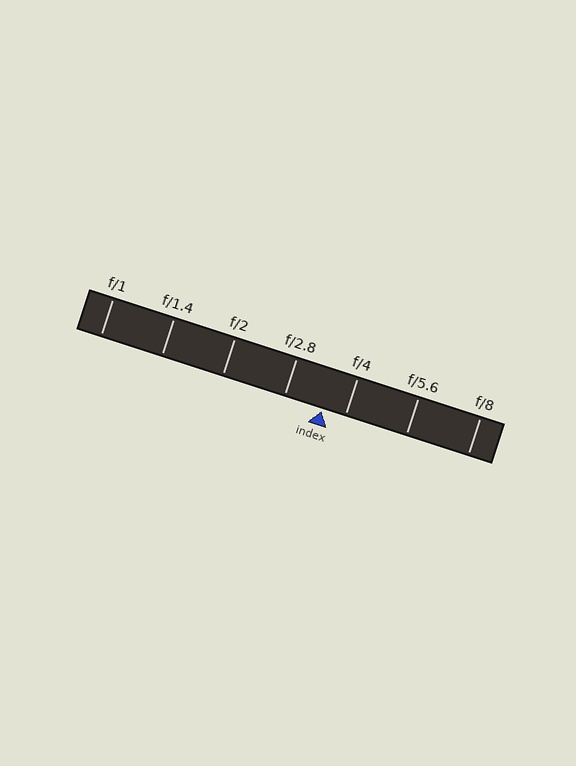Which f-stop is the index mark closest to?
The index mark is closest to f/4.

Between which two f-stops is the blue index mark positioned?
The index mark is between f/2.8 and f/4.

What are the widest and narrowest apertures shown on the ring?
The widest aperture shown is f/1 and the narrowest is f/8.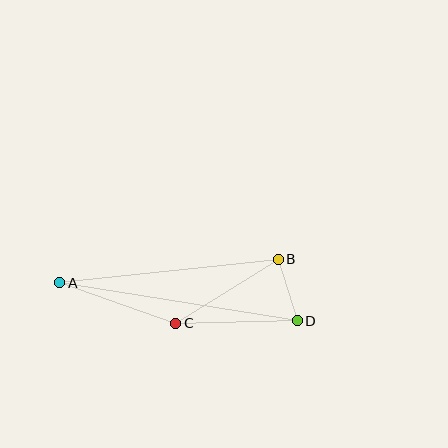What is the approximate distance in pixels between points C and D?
The distance between C and D is approximately 121 pixels.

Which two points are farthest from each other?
Points A and D are farthest from each other.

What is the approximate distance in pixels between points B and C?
The distance between B and C is approximately 121 pixels.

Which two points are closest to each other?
Points B and D are closest to each other.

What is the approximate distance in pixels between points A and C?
The distance between A and C is approximately 123 pixels.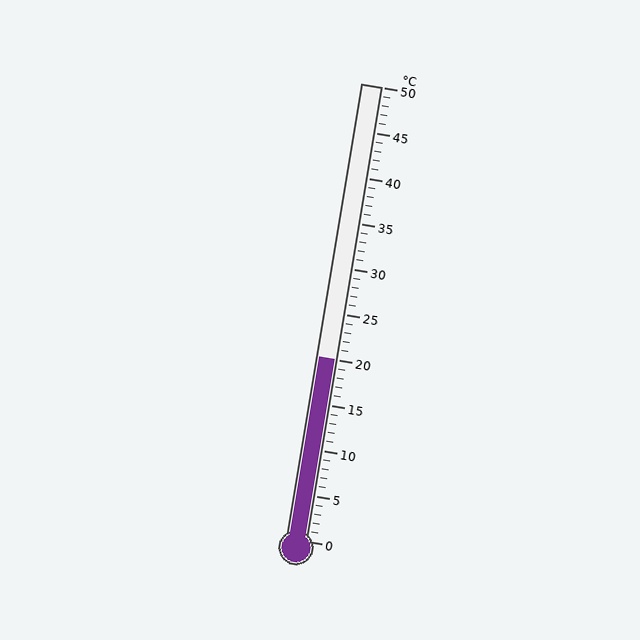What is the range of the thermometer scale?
The thermometer scale ranges from 0°C to 50°C.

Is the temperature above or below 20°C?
The temperature is at 20°C.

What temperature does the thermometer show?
The thermometer shows approximately 20°C.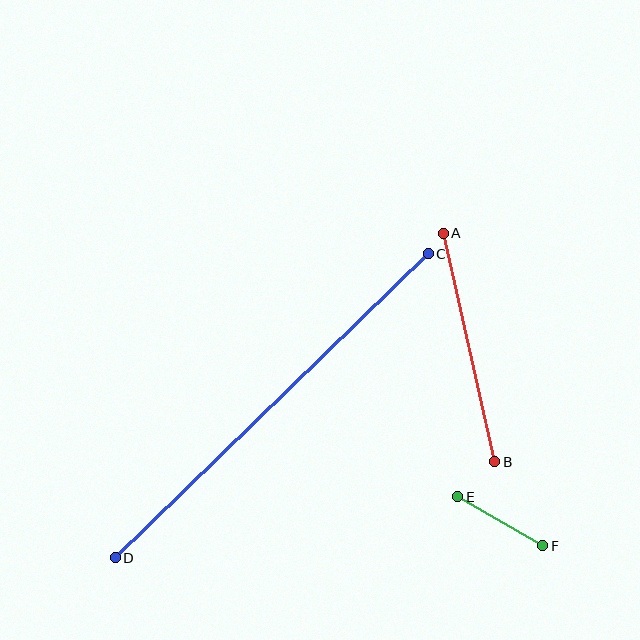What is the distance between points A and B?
The distance is approximately 234 pixels.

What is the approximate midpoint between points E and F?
The midpoint is at approximately (500, 521) pixels.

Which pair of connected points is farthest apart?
Points C and D are farthest apart.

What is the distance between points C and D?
The distance is approximately 437 pixels.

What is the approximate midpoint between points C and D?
The midpoint is at approximately (272, 406) pixels.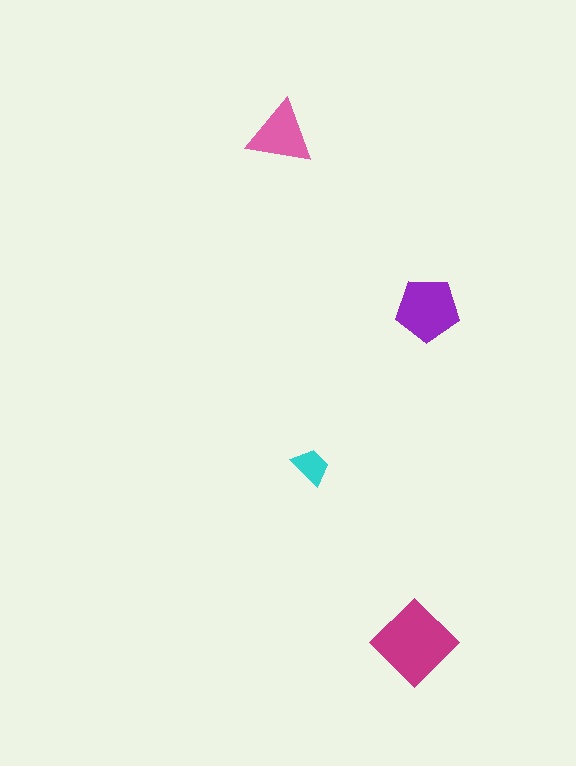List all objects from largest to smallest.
The magenta diamond, the purple pentagon, the pink triangle, the cyan trapezoid.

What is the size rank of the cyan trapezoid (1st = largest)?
4th.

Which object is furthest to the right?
The purple pentagon is rightmost.